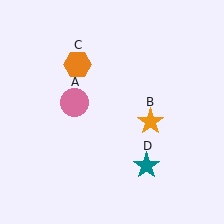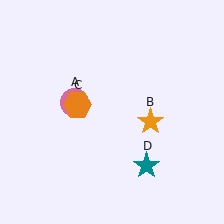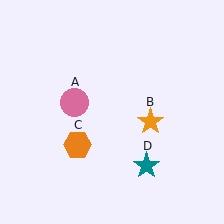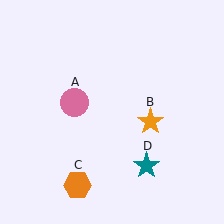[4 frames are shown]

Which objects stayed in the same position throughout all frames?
Pink circle (object A) and orange star (object B) and teal star (object D) remained stationary.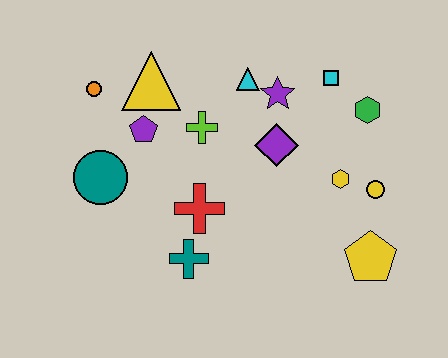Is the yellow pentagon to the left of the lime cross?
No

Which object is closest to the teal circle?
The purple pentagon is closest to the teal circle.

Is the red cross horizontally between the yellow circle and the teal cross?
Yes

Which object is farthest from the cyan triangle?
The yellow pentagon is farthest from the cyan triangle.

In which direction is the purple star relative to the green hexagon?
The purple star is to the left of the green hexagon.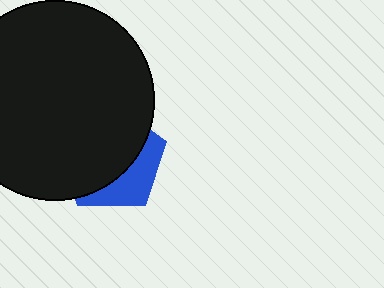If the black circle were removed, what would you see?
You would see the complete blue pentagon.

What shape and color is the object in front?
The object in front is a black circle.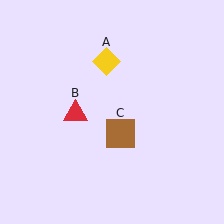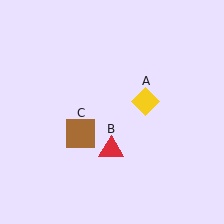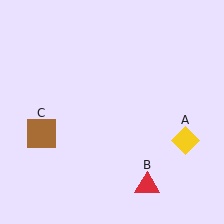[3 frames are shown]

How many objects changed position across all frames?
3 objects changed position: yellow diamond (object A), red triangle (object B), brown square (object C).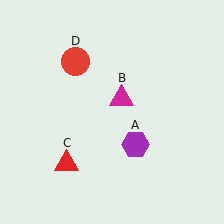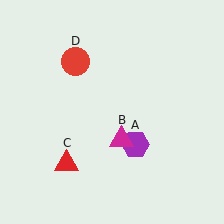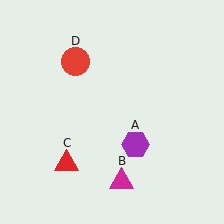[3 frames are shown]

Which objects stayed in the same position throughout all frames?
Purple hexagon (object A) and red triangle (object C) and red circle (object D) remained stationary.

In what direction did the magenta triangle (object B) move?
The magenta triangle (object B) moved down.